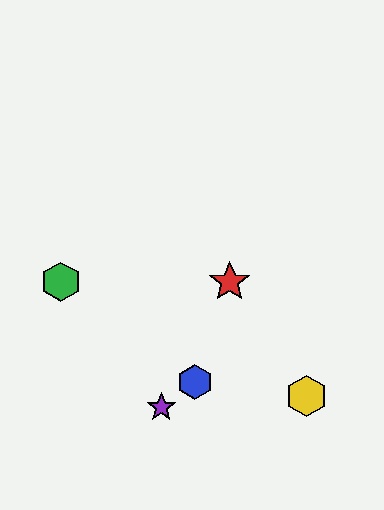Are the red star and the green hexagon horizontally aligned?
Yes, both are at y≈282.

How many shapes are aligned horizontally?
2 shapes (the red star, the green hexagon) are aligned horizontally.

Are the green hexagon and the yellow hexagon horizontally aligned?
No, the green hexagon is at y≈282 and the yellow hexagon is at y≈396.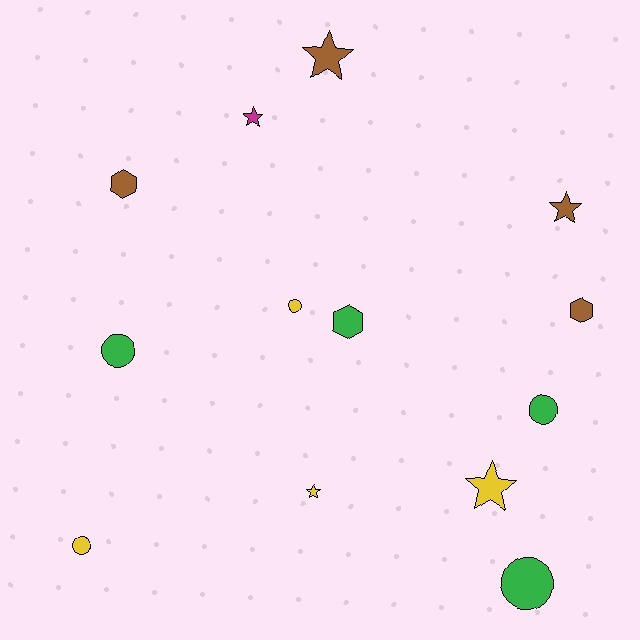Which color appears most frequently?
Green, with 4 objects.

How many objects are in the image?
There are 13 objects.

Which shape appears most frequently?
Circle, with 5 objects.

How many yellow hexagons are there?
There are no yellow hexagons.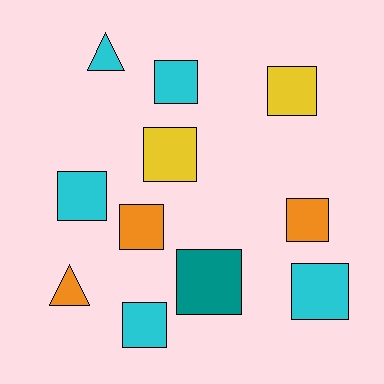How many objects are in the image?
There are 11 objects.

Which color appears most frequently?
Cyan, with 5 objects.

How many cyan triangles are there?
There is 1 cyan triangle.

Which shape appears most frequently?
Square, with 9 objects.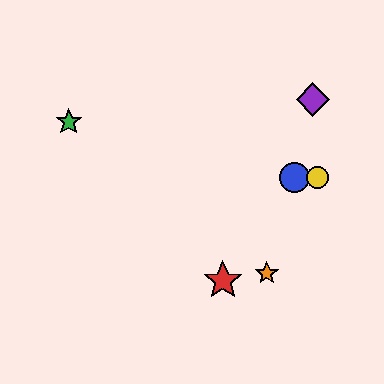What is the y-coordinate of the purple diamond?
The purple diamond is at y≈99.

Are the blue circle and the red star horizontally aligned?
No, the blue circle is at y≈177 and the red star is at y≈280.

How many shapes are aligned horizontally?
2 shapes (the blue circle, the yellow circle) are aligned horizontally.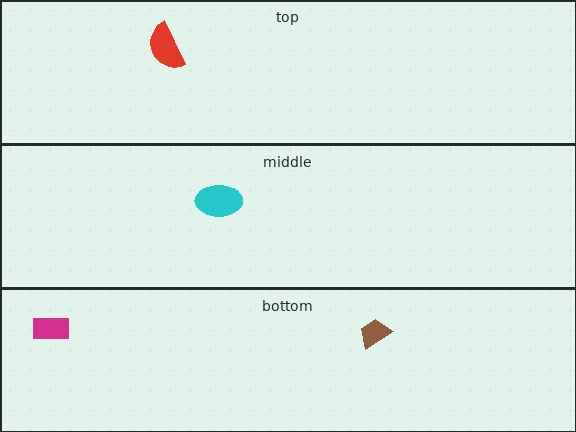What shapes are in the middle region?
The cyan ellipse.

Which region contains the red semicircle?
The top region.